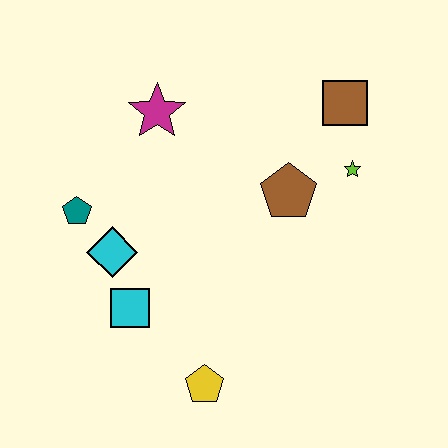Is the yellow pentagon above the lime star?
No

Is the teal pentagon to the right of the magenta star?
No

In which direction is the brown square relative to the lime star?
The brown square is above the lime star.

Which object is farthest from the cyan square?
The brown square is farthest from the cyan square.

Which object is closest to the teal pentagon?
The cyan diamond is closest to the teal pentagon.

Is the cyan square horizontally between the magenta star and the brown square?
No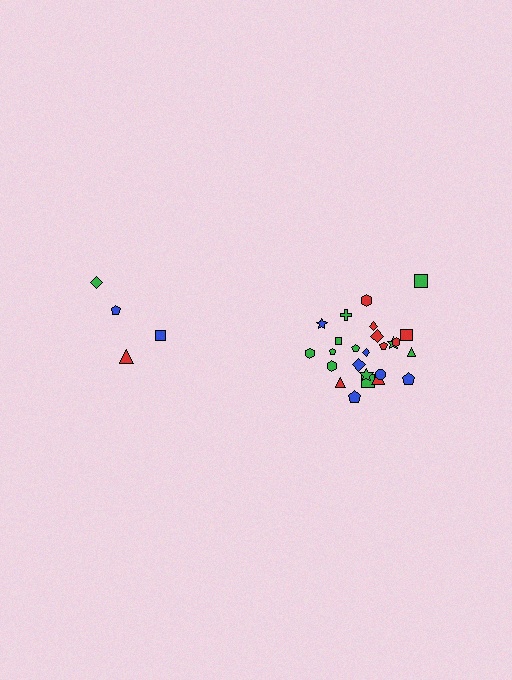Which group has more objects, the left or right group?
The right group.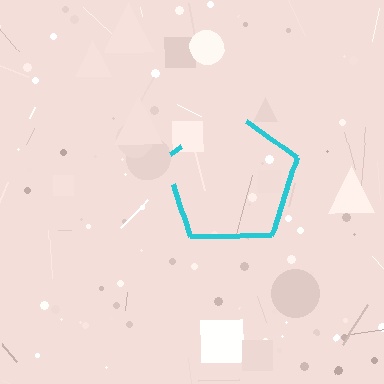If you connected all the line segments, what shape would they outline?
They would outline a pentagon.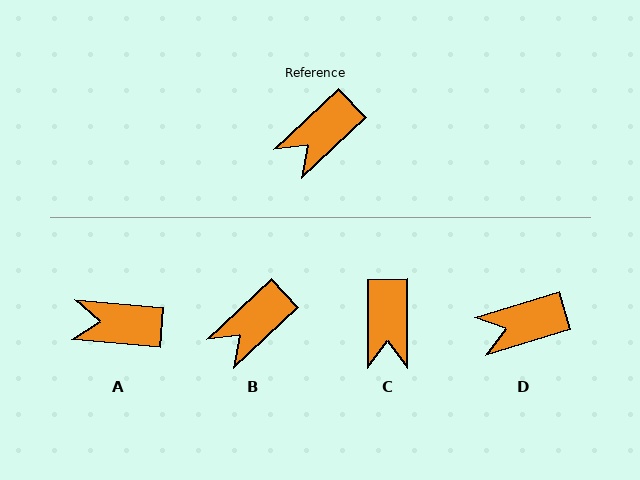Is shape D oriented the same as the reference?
No, it is off by about 26 degrees.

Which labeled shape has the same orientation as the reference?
B.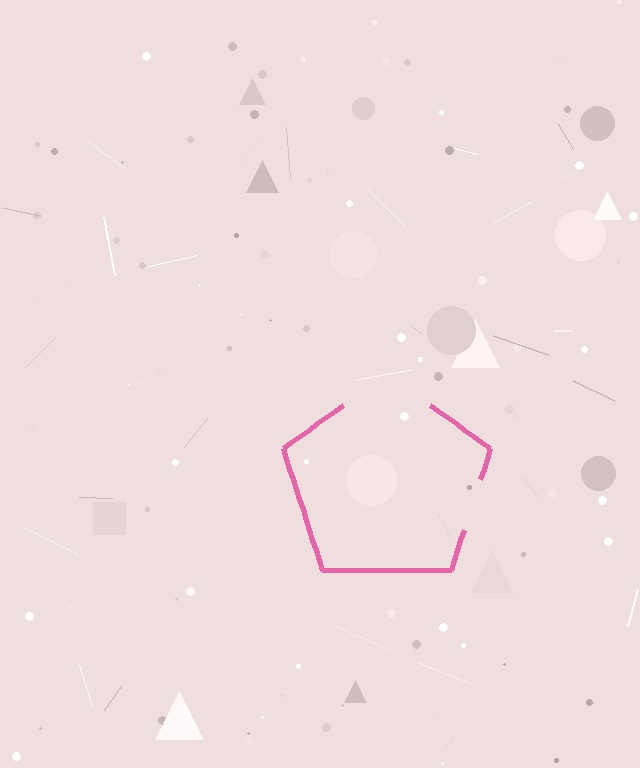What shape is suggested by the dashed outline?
The dashed outline suggests a pentagon.